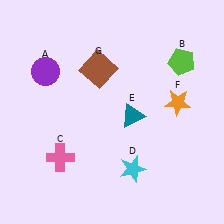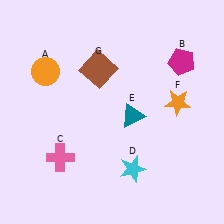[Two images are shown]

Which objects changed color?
A changed from purple to orange. B changed from lime to magenta.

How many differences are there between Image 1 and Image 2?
There are 2 differences between the two images.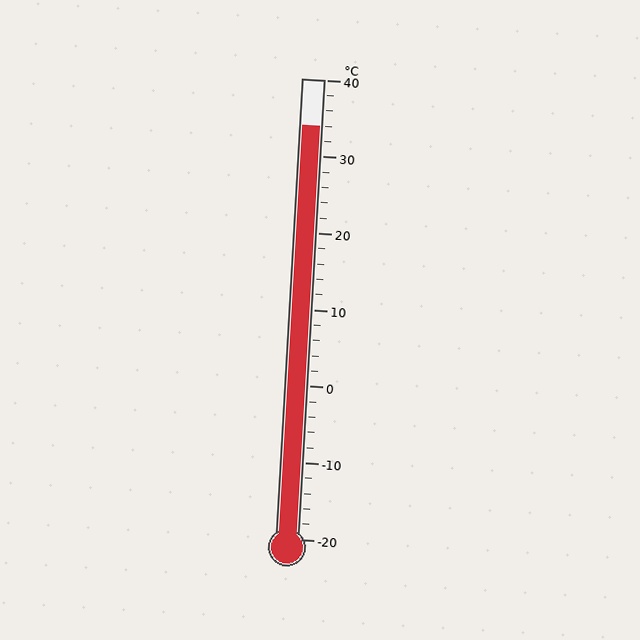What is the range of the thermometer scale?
The thermometer scale ranges from -20°C to 40°C.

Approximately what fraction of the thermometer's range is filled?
The thermometer is filled to approximately 90% of its range.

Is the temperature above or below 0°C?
The temperature is above 0°C.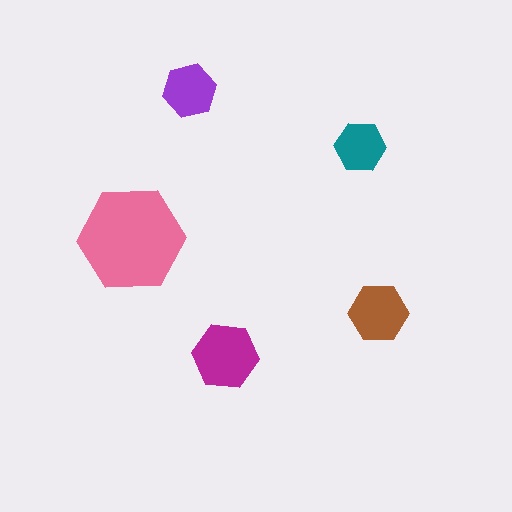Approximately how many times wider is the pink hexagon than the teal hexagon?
About 2 times wider.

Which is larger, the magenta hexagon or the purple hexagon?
The magenta one.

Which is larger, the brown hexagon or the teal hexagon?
The brown one.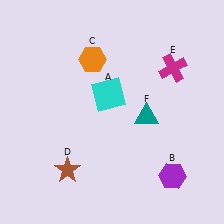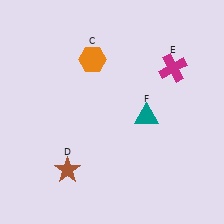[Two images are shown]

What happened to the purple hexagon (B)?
The purple hexagon (B) was removed in Image 2. It was in the bottom-right area of Image 1.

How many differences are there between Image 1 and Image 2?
There are 2 differences between the two images.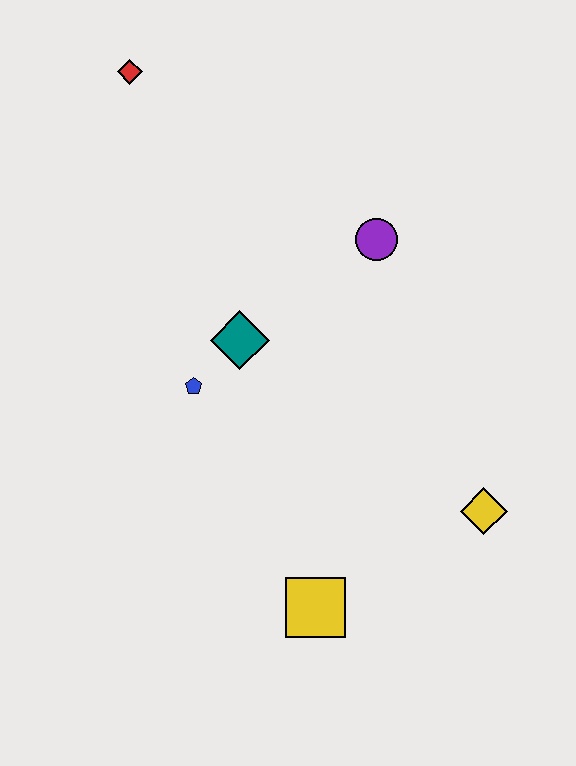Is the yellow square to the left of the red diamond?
No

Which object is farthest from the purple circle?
The yellow square is farthest from the purple circle.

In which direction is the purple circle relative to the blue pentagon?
The purple circle is to the right of the blue pentagon.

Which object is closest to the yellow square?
The yellow diamond is closest to the yellow square.